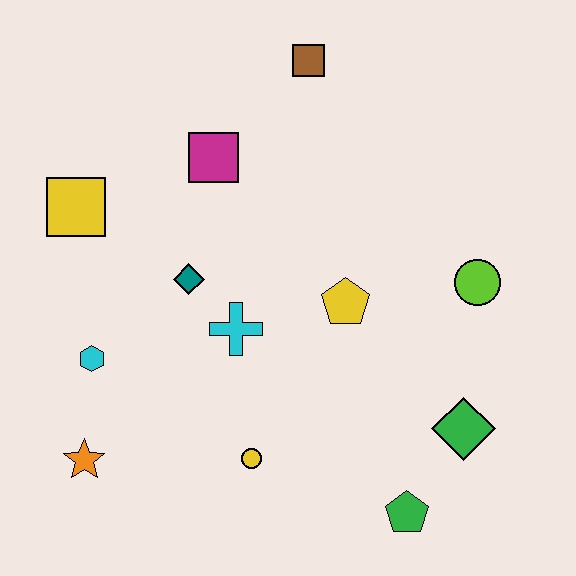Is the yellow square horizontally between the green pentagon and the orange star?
No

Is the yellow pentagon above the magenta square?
No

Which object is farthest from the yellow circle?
The brown square is farthest from the yellow circle.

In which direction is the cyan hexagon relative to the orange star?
The cyan hexagon is above the orange star.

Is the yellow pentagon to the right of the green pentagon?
No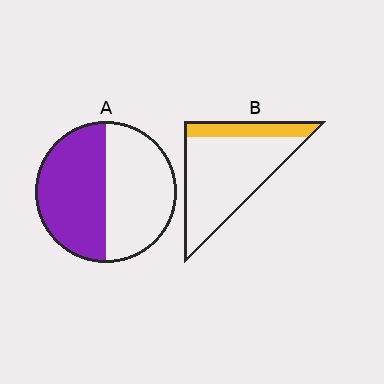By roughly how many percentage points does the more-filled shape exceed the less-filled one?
By roughly 30 percentage points (A over B).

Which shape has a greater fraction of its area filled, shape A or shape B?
Shape A.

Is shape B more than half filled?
No.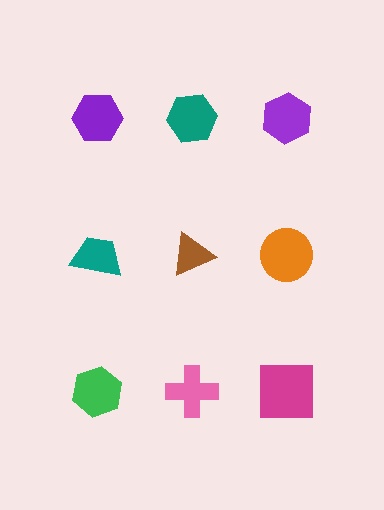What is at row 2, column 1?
A teal trapezoid.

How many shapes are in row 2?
3 shapes.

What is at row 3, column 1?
A green hexagon.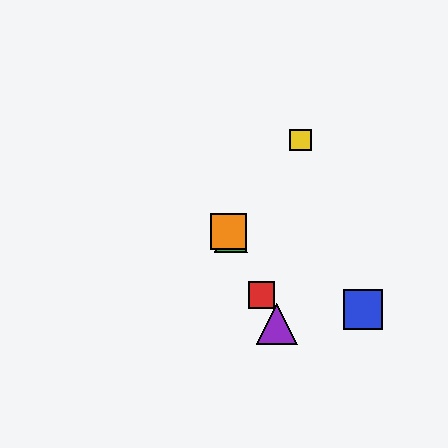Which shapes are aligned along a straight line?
The red square, the green triangle, the purple triangle, the orange square are aligned along a straight line.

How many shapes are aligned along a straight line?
4 shapes (the red square, the green triangle, the purple triangle, the orange square) are aligned along a straight line.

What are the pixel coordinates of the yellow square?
The yellow square is at (301, 140).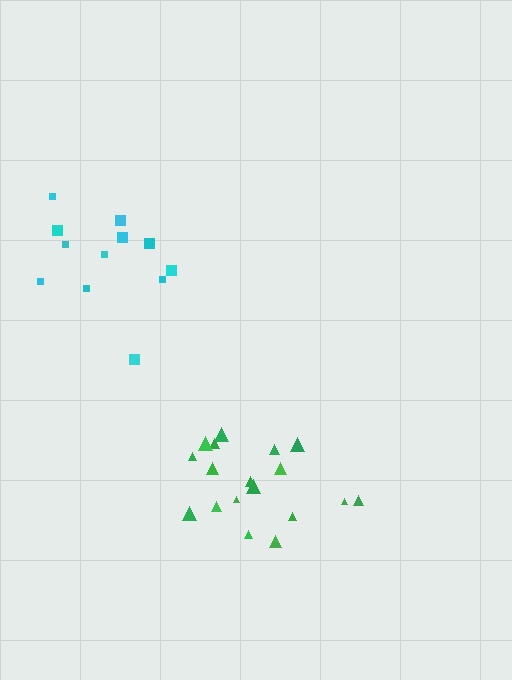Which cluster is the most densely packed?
Green.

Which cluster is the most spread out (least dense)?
Cyan.